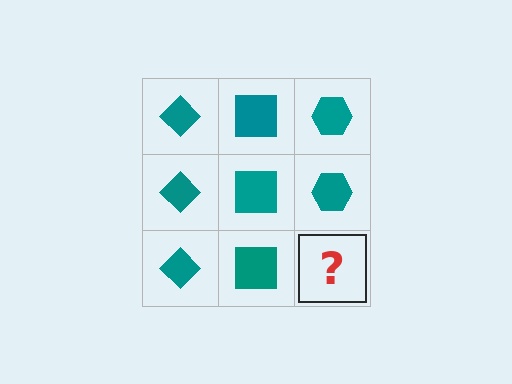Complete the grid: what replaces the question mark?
The question mark should be replaced with a teal hexagon.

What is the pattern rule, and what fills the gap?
The rule is that each column has a consistent shape. The gap should be filled with a teal hexagon.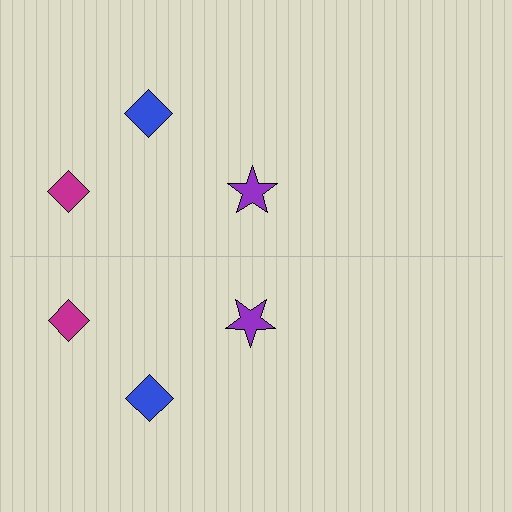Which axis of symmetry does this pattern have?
The pattern has a horizontal axis of symmetry running through the center of the image.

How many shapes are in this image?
There are 6 shapes in this image.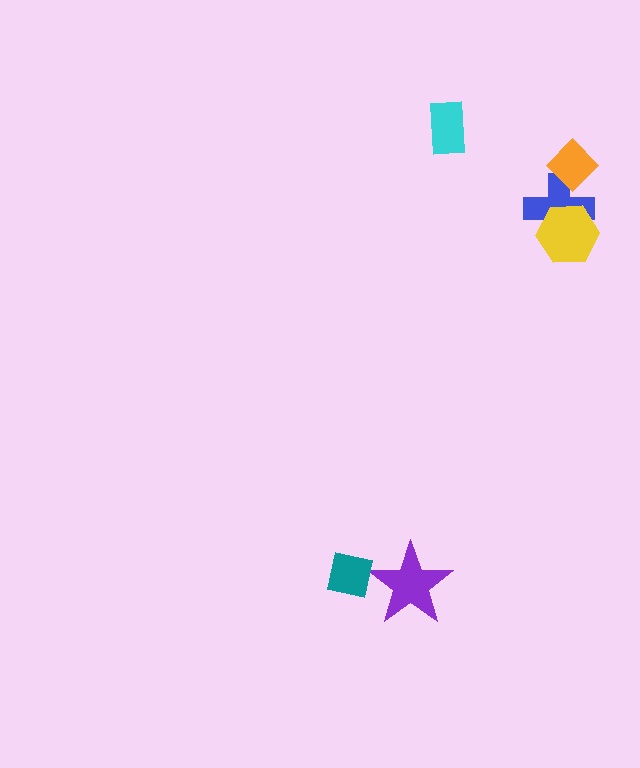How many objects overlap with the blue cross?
2 objects overlap with the blue cross.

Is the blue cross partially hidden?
Yes, it is partially covered by another shape.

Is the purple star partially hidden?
Yes, it is partially covered by another shape.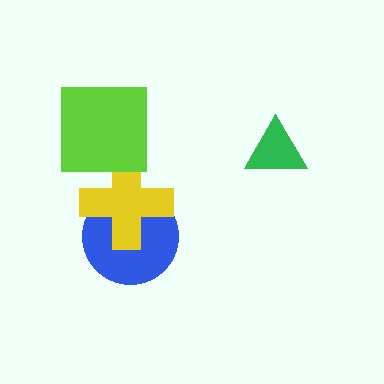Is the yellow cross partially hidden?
Yes, it is partially covered by another shape.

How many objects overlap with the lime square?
1 object overlaps with the lime square.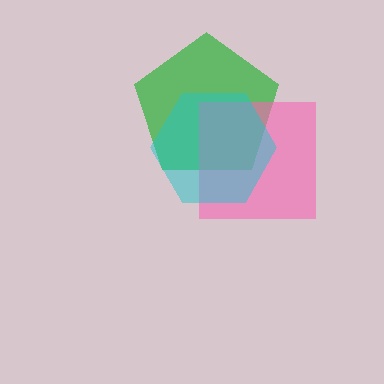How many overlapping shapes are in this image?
There are 3 overlapping shapes in the image.